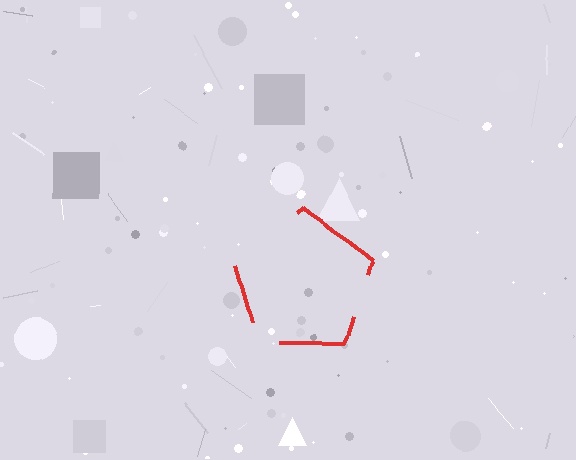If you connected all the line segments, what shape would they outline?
They would outline a pentagon.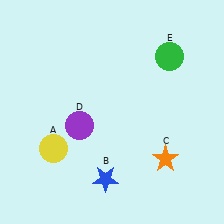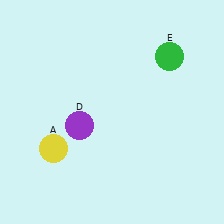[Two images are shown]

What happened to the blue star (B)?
The blue star (B) was removed in Image 2. It was in the bottom-left area of Image 1.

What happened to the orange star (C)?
The orange star (C) was removed in Image 2. It was in the bottom-right area of Image 1.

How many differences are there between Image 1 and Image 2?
There are 2 differences between the two images.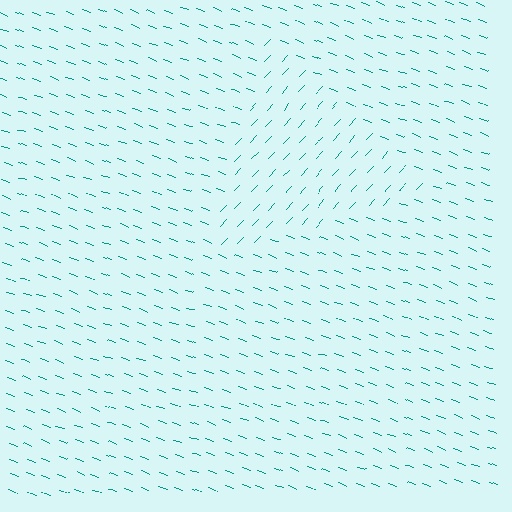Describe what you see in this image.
The image is filled with small teal line segments. A triangle region in the image has lines oriented differently from the surrounding lines, creating a visible texture boundary.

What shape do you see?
I see a triangle.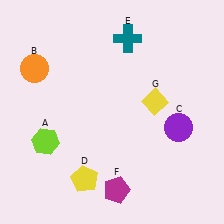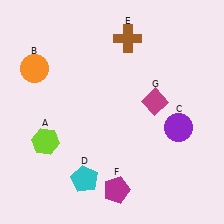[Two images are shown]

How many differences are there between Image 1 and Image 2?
There are 3 differences between the two images.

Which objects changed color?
D changed from yellow to cyan. E changed from teal to brown. G changed from yellow to magenta.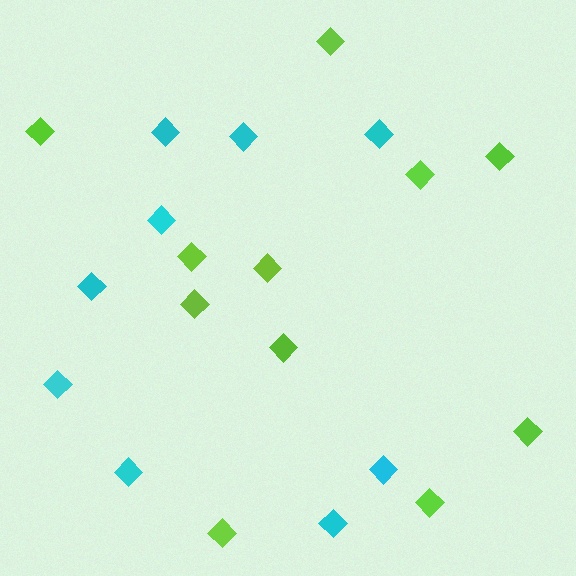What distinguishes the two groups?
There are 2 groups: one group of cyan diamonds (9) and one group of lime diamonds (11).